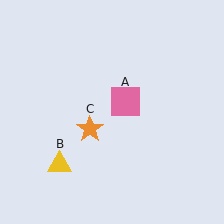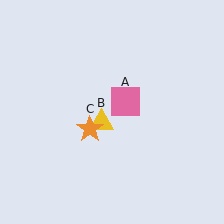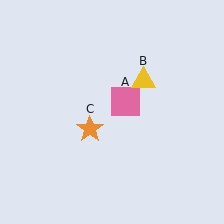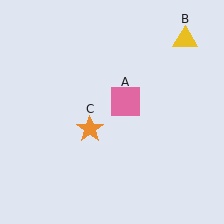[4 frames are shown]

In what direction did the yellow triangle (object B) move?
The yellow triangle (object B) moved up and to the right.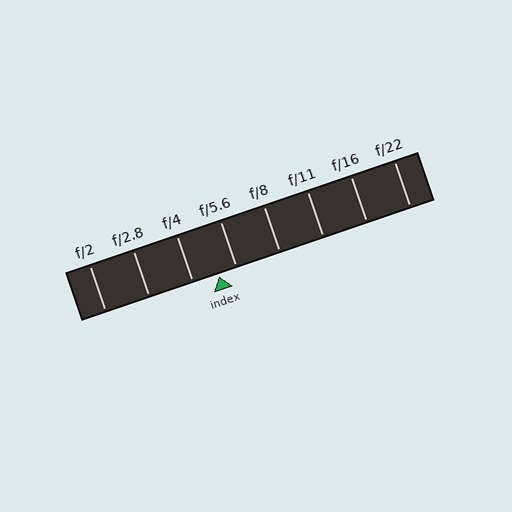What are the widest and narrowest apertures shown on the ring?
The widest aperture shown is f/2 and the narrowest is f/22.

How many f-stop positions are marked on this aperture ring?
There are 8 f-stop positions marked.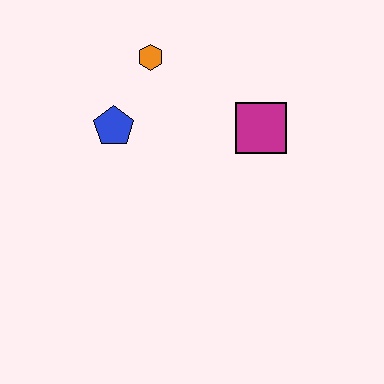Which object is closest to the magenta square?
The orange hexagon is closest to the magenta square.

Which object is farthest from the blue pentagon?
The magenta square is farthest from the blue pentagon.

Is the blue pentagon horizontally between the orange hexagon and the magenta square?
No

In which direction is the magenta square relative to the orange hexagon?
The magenta square is to the right of the orange hexagon.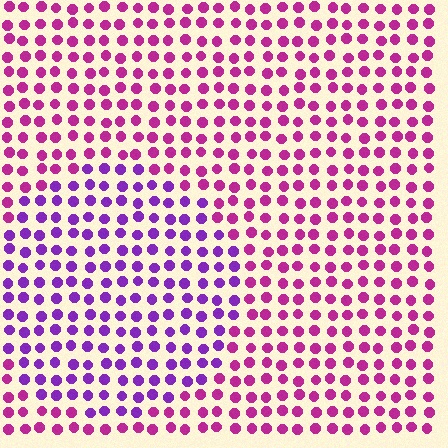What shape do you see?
I see a circle.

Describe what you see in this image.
The image is filled with small magenta elements in a uniform arrangement. A circle-shaped region is visible where the elements are tinted to a slightly different hue, forming a subtle color boundary.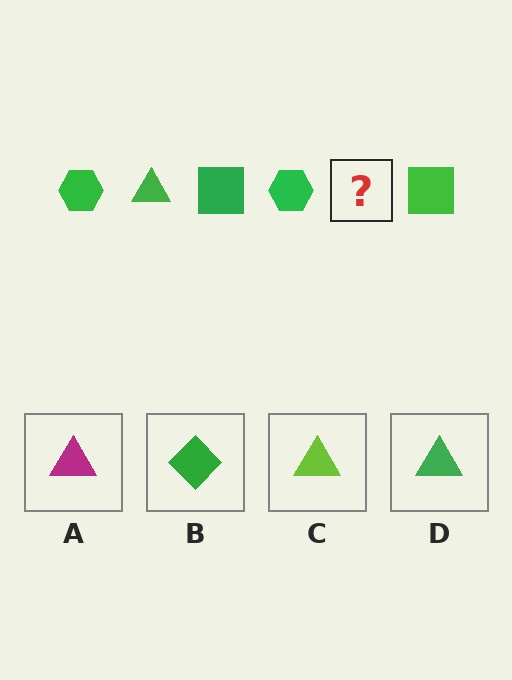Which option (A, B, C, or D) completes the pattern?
D.